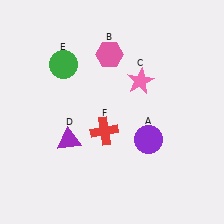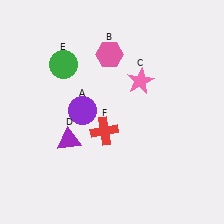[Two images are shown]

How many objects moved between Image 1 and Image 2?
1 object moved between the two images.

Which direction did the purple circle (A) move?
The purple circle (A) moved left.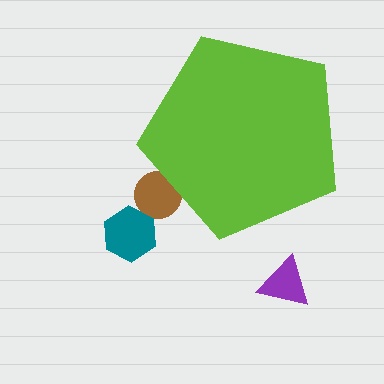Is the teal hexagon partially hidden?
No, the teal hexagon is fully visible.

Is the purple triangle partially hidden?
No, the purple triangle is fully visible.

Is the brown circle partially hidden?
Yes, the brown circle is partially hidden behind the lime pentagon.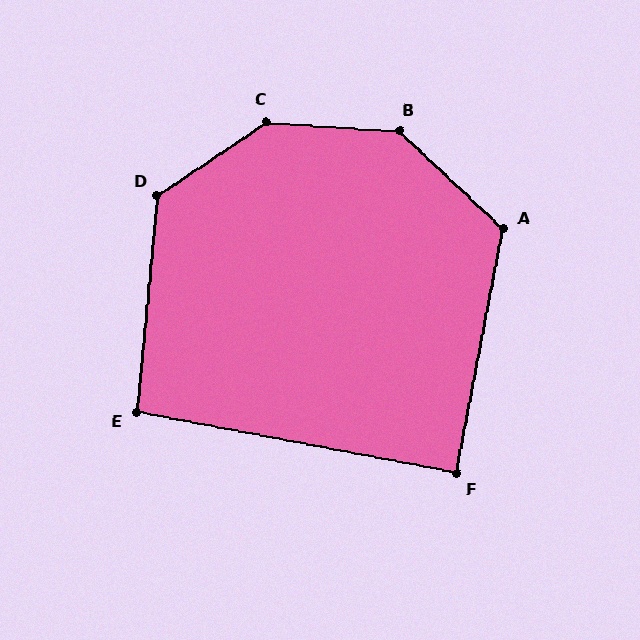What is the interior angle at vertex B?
Approximately 141 degrees (obtuse).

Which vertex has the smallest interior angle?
F, at approximately 90 degrees.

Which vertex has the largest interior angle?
C, at approximately 142 degrees.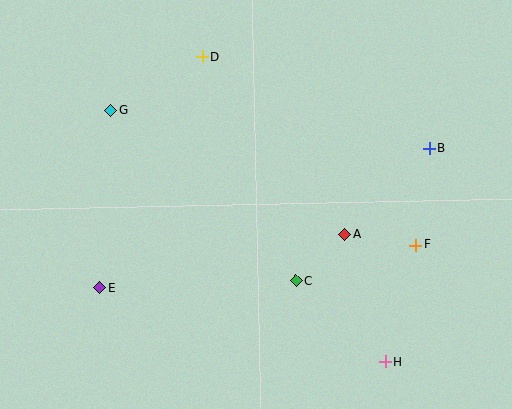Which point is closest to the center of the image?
Point C at (296, 281) is closest to the center.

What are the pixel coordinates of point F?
Point F is at (416, 245).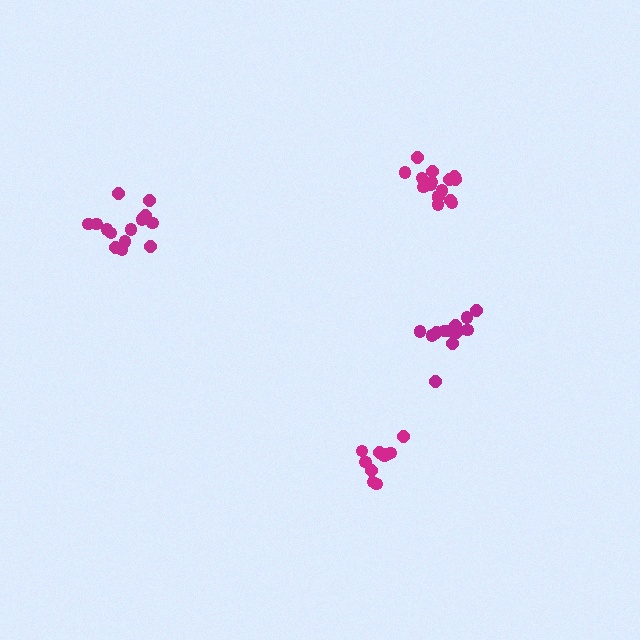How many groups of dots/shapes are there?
There are 4 groups.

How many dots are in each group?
Group 1: 12 dots, Group 2: 14 dots, Group 3: 11 dots, Group 4: 16 dots (53 total).